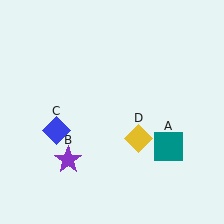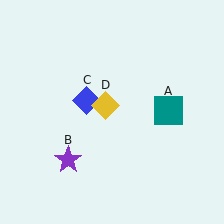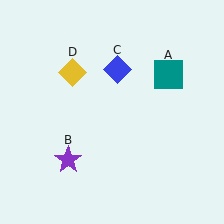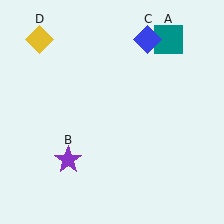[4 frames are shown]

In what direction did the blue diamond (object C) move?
The blue diamond (object C) moved up and to the right.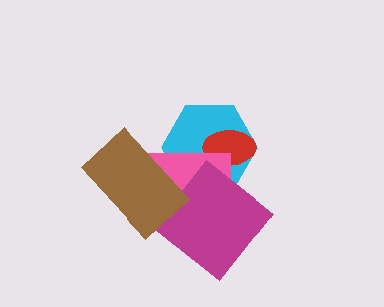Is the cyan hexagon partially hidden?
Yes, it is partially covered by another shape.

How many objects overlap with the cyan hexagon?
4 objects overlap with the cyan hexagon.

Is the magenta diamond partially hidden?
No, no other shape covers it.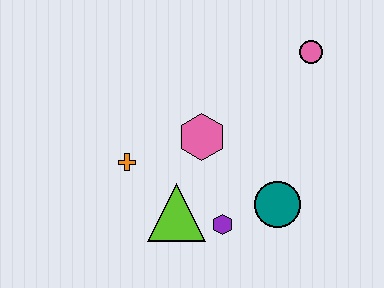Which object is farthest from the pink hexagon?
The pink circle is farthest from the pink hexagon.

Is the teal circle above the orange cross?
No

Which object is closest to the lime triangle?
The purple hexagon is closest to the lime triangle.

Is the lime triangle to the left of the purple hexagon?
Yes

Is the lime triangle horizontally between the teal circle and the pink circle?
No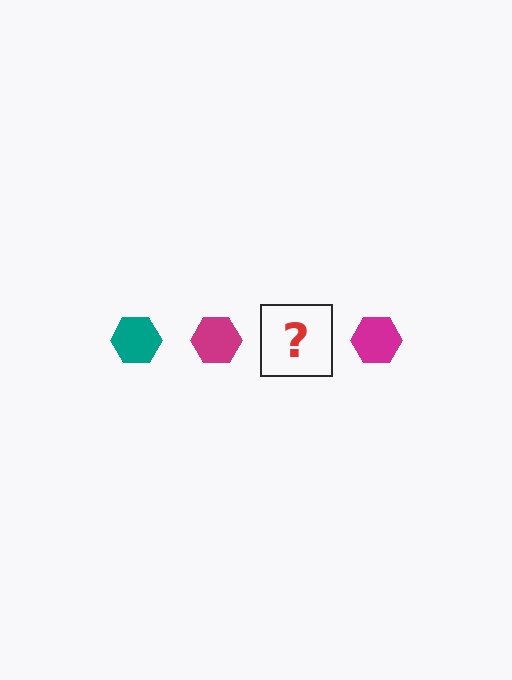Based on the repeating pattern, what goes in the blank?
The blank should be a teal hexagon.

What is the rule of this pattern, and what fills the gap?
The rule is that the pattern cycles through teal, magenta hexagons. The gap should be filled with a teal hexagon.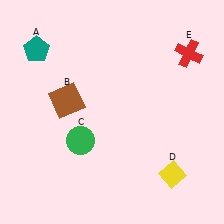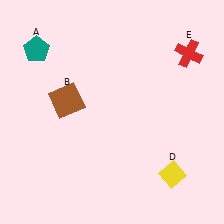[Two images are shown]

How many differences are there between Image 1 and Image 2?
There is 1 difference between the two images.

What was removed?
The green circle (C) was removed in Image 2.